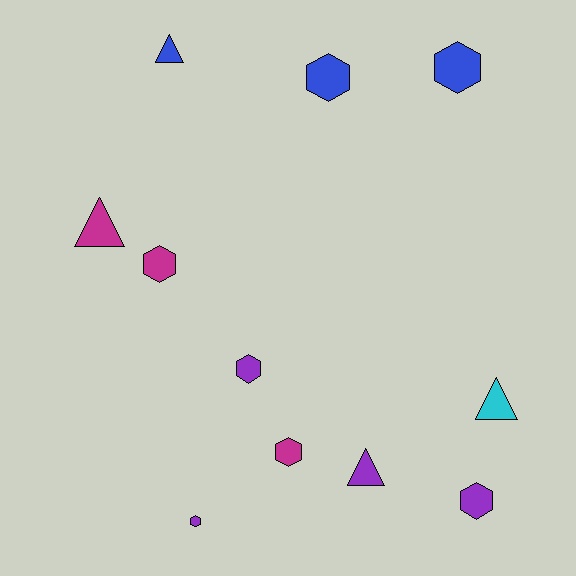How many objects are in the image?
There are 11 objects.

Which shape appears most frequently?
Hexagon, with 7 objects.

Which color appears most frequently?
Purple, with 4 objects.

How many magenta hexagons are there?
There are 2 magenta hexagons.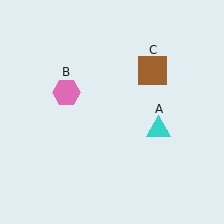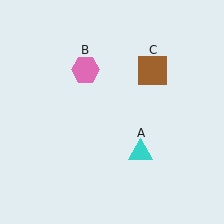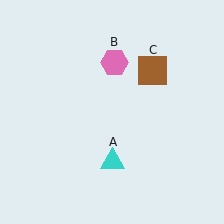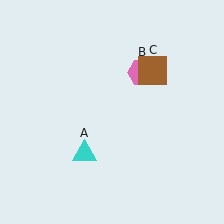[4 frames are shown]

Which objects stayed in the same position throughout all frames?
Brown square (object C) remained stationary.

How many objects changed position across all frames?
2 objects changed position: cyan triangle (object A), pink hexagon (object B).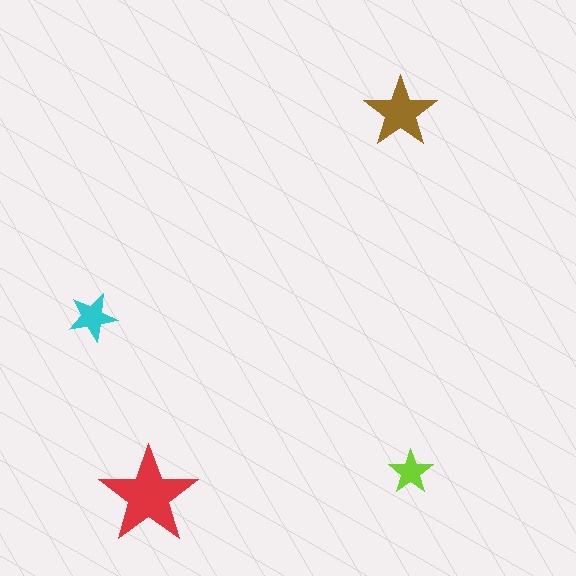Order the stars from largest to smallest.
the red one, the brown one, the cyan one, the lime one.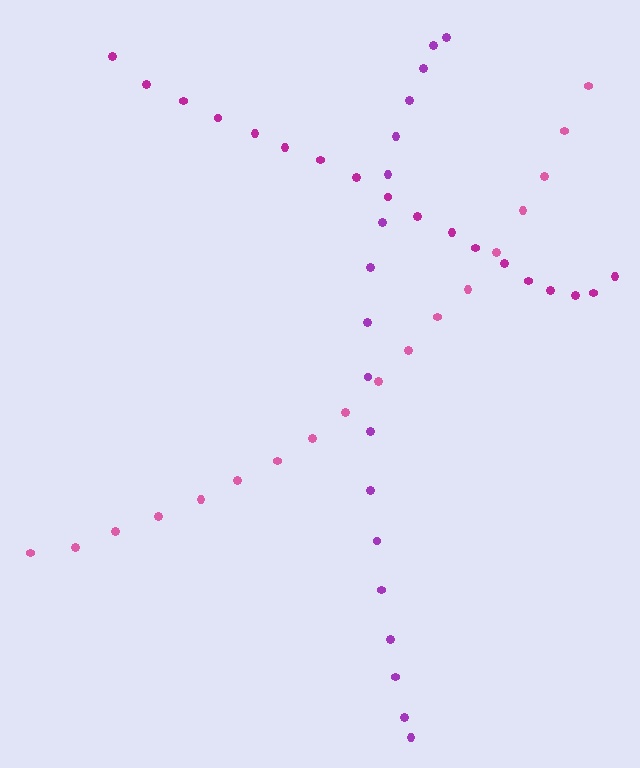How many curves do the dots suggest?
There are 3 distinct paths.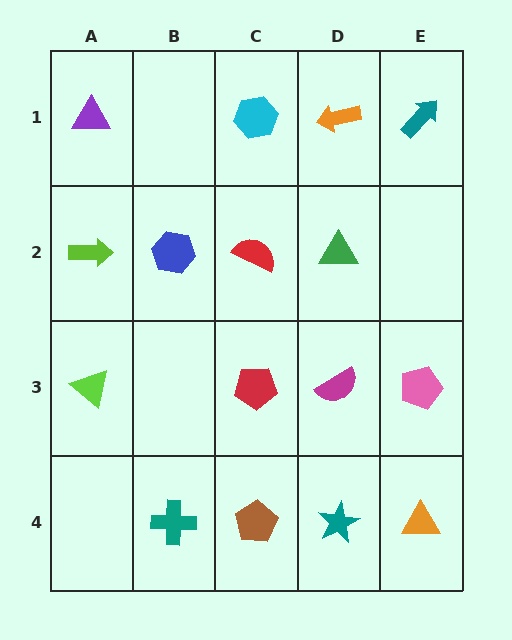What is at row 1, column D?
An orange arrow.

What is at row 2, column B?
A blue hexagon.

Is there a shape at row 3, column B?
No, that cell is empty.